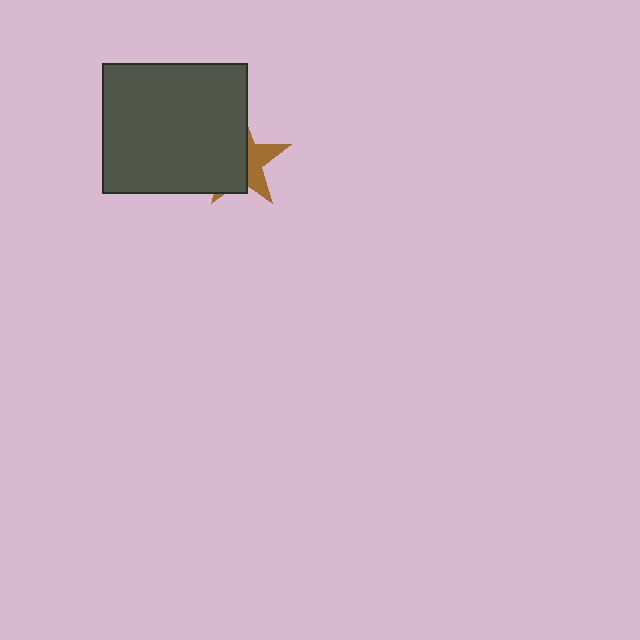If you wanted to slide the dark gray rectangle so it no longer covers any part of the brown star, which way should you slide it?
Slide it left — that is the most direct way to separate the two shapes.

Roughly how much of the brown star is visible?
A small part of it is visible (roughly 40%).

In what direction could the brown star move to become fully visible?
The brown star could move right. That would shift it out from behind the dark gray rectangle entirely.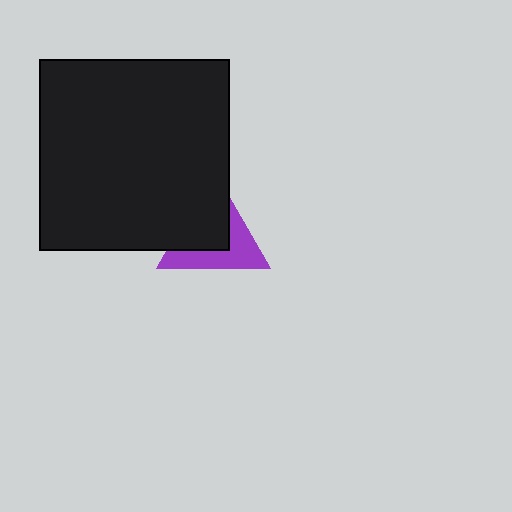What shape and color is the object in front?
The object in front is a black square.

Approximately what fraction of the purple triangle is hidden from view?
Roughly 53% of the purple triangle is hidden behind the black square.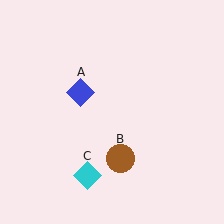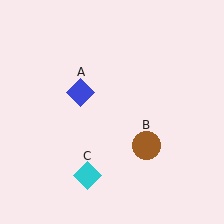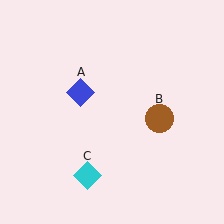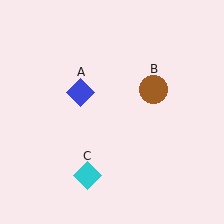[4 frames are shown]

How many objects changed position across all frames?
1 object changed position: brown circle (object B).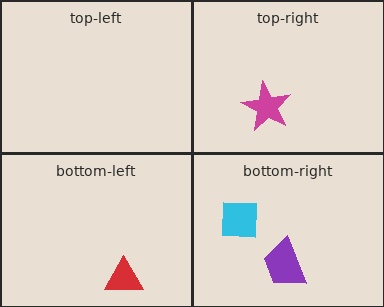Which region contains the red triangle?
The bottom-left region.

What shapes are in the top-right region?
The magenta star.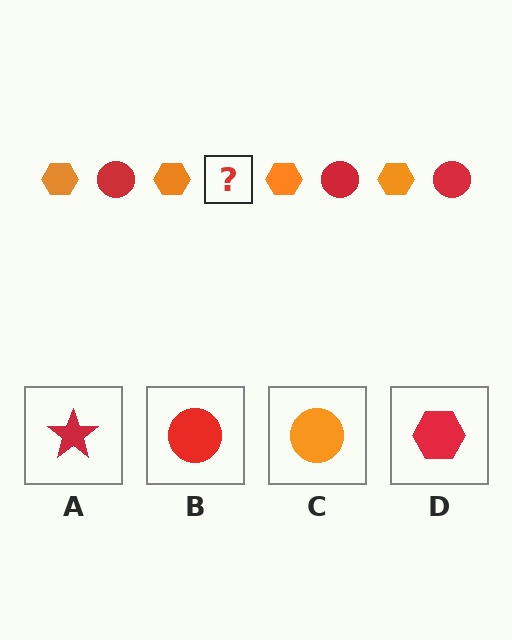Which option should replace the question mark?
Option B.